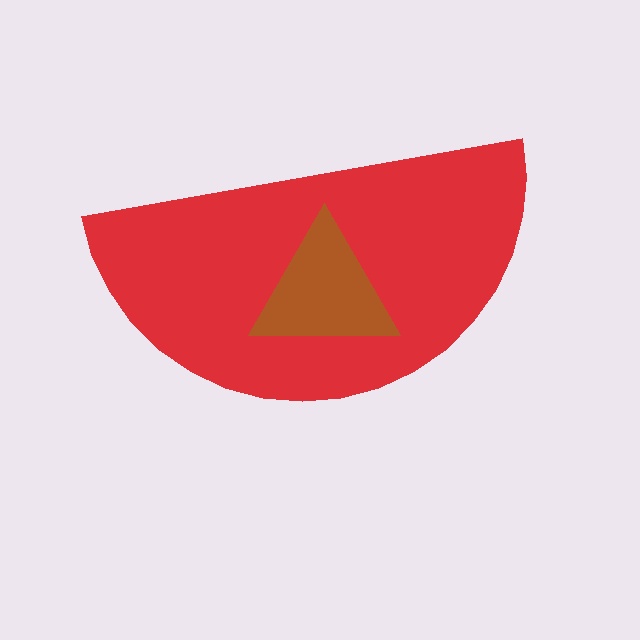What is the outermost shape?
The red semicircle.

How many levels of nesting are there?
2.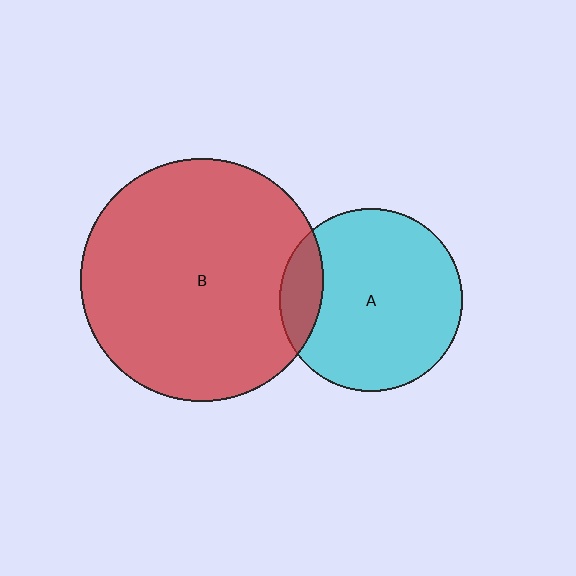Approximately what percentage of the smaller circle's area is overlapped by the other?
Approximately 15%.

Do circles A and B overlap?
Yes.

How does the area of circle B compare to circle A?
Approximately 1.8 times.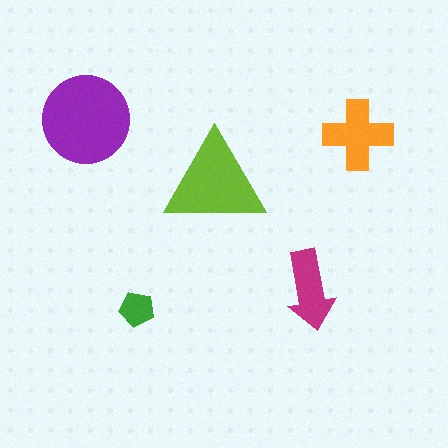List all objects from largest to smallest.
The purple circle, the lime triangle, the orange cross, the magenta arrow, the green pentagon.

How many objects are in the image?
There are 5 objects in the image.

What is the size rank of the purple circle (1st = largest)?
1st.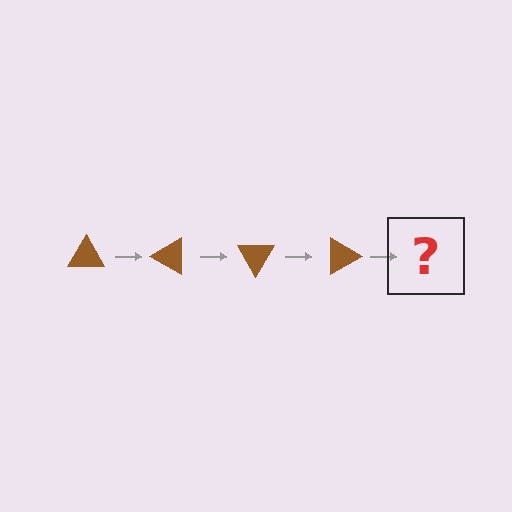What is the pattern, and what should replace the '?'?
The pattern is that the triangle rotates 30 degrees each step. The '?' should be a brown triangle rotated 120 degrees.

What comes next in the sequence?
The next element should be a brown triangle rotated 120 degrees.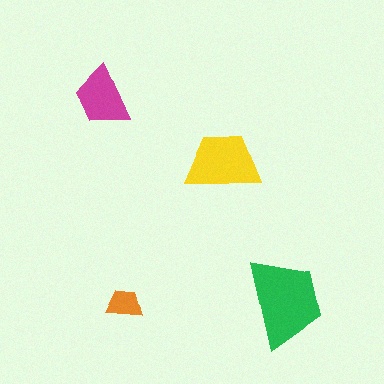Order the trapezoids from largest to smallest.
the green one, the yellow one, the magenta one, the orange one.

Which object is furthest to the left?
The magenta trapezoid is leftmost.